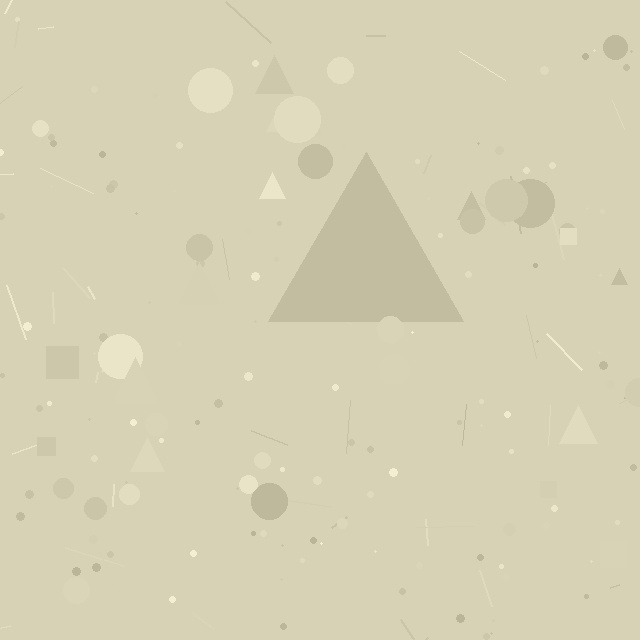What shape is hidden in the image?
A triangle is hidden in the image.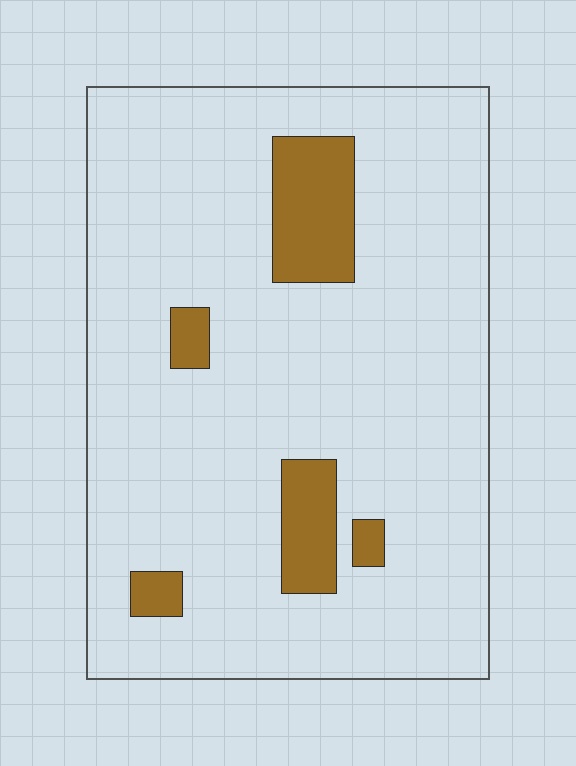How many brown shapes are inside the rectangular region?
5.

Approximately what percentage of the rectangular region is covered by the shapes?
Approximately 10%.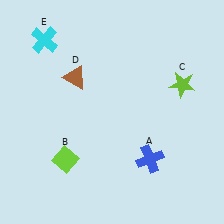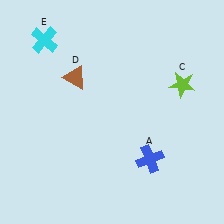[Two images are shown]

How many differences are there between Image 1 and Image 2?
There is 1 difference between the two images.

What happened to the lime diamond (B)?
The lime diamond (B) was removed in Image 2. It was in the bottom-left area of Image 1.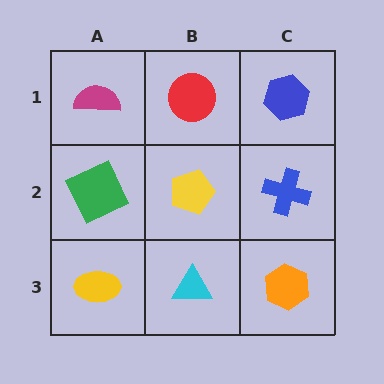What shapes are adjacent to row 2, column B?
A red circle (row 1, column B), a cyan triangle (row 3, column B), a green square (row 2, column A), a blue cross (row 2, column C).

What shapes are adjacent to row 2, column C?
A blue hexagon (row 1, column C), an orange hexagon (row 3, column C), a yellow pentagon (row 2, column B).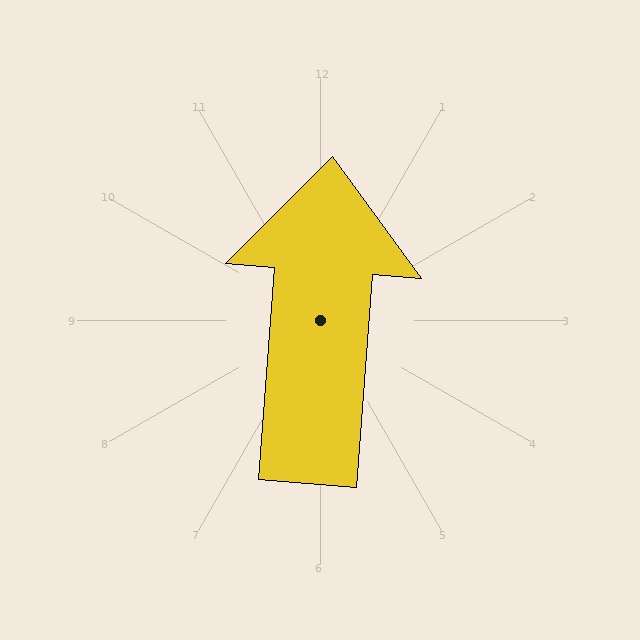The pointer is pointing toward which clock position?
Roughly 12 o'clock.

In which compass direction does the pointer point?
North.